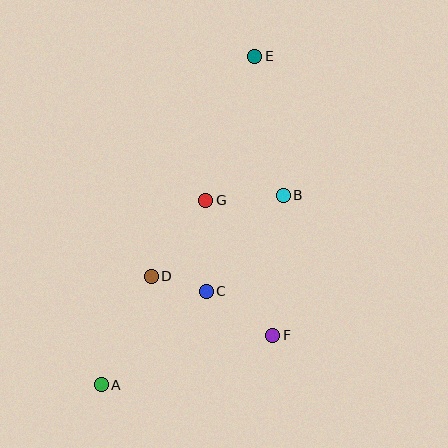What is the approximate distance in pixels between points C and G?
The distance between C and G is approximately 91 pixels.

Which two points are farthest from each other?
Points A and E are farthest from each other.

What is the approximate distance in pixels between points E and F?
The distance between E and F is approximately 280 pixels.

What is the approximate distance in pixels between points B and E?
The distance between B and E is approximately 142 pixels.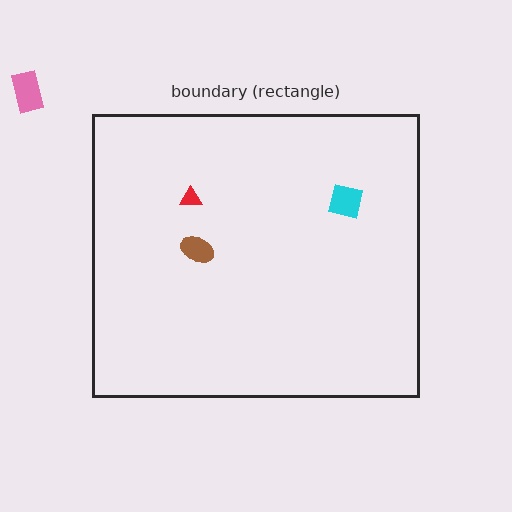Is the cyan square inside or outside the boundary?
Inside.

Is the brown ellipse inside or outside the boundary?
Inside.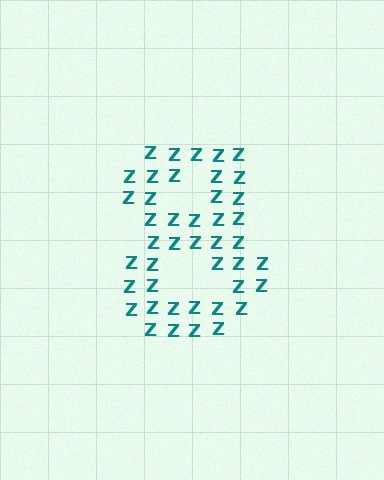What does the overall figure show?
The overall figure shows the digit 8.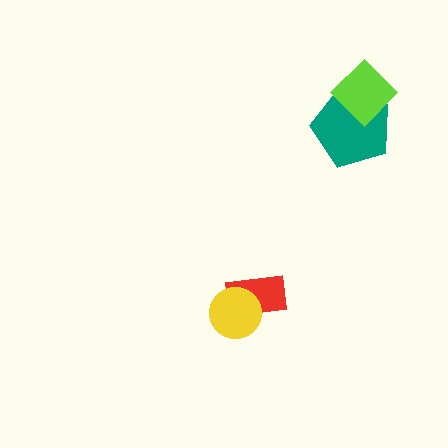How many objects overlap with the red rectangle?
1 object overlaps with the red rectangle.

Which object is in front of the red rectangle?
The yellow circle is in front of the red rectangle.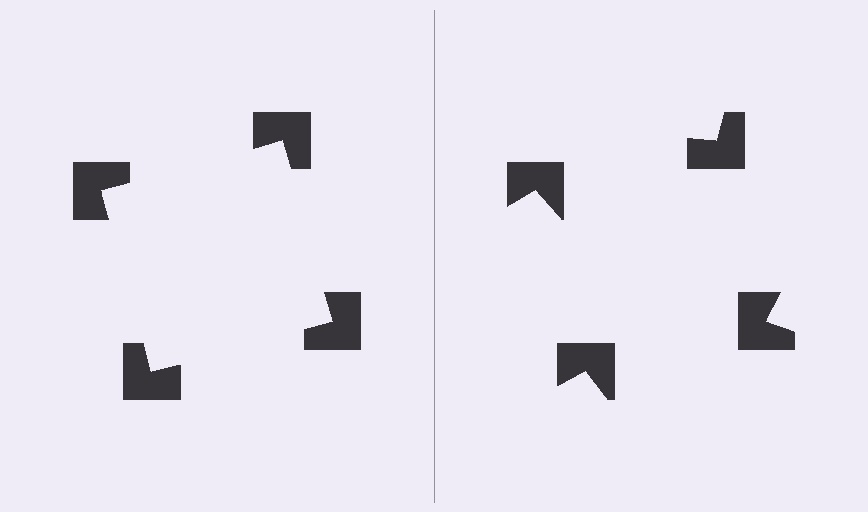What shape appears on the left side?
An illusory square.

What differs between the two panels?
The notched squares are positioned identically on both sides; only the wedge orientations differ. On the left they align to a square; on the right they are misaligned.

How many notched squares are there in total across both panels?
8 — 4 on each side.